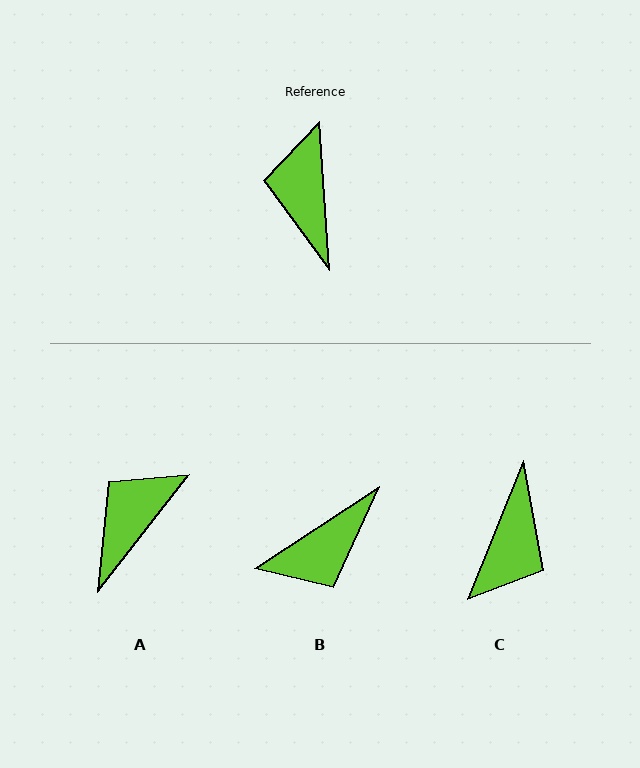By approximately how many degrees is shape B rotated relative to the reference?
Approximately 119 degrees counter-clockwise.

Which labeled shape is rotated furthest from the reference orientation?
C, about 154 degrees away.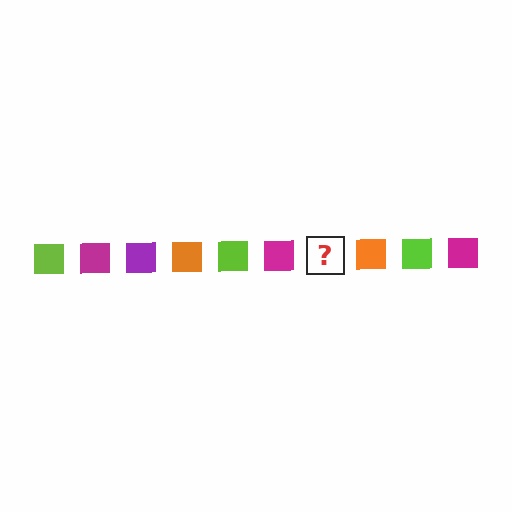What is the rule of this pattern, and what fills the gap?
The rule is that the pattern cycles through lime, magenta, purple, orange squares. The gap should be filled with a purple square.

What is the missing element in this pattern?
The missing element is a purple square.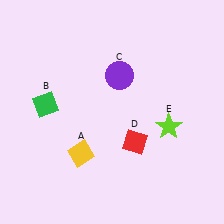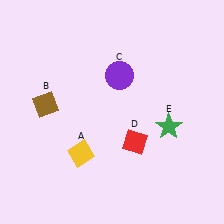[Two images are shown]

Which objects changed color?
B changed from green to brown. E changed from lime to green.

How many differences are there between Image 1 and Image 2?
There are 2 differences between the two images.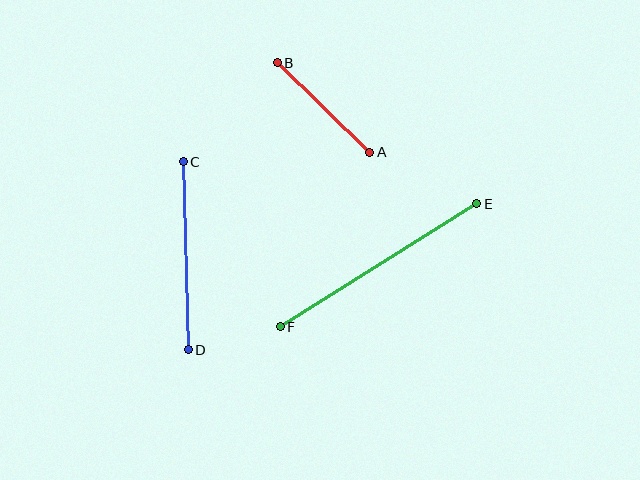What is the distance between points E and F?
The distance is approximately 232 pixels.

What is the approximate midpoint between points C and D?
The midpoint is at approximately (186, 256) pixels.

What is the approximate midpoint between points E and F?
The midpoint is at approximately (378, 265) pixels.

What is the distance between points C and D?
The distance is approximately 188 pixels.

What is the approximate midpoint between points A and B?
The midpoint is at approximately (323, 108) pixels.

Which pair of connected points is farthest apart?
Points E and F are farthest apart.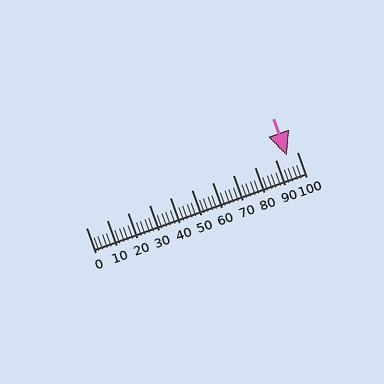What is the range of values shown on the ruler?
The ruler shows values from 0 to 100.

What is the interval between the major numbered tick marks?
The major tick marks are spaced 10 units apart.